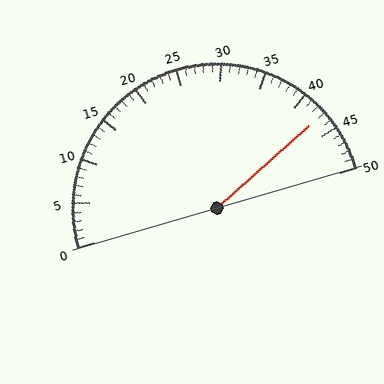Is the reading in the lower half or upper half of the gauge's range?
The reading is in the upper half of the range (0 to 50).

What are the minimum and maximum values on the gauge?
The gauge ranges from 0 to 50.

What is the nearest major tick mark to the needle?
The nearest major tick mark is 45.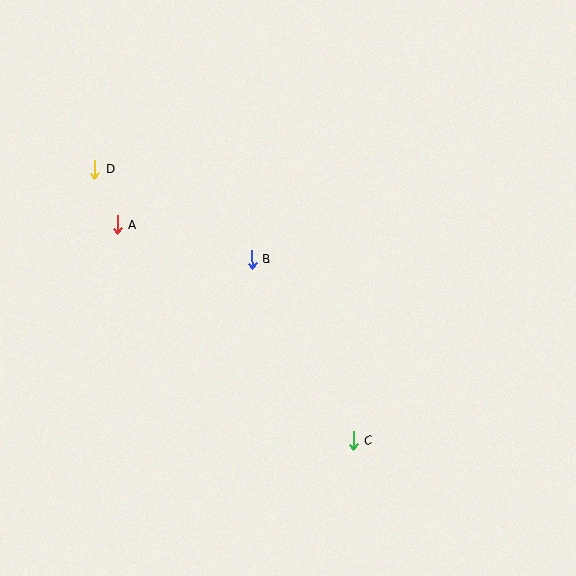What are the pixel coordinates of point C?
Point C is at (353, 441).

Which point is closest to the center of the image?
Point B at (252, 259) is closest to the center.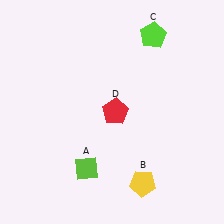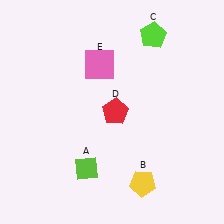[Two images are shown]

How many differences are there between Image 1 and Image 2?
There is 1 difference between the two images.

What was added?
A pink square (E) was added in Image 2.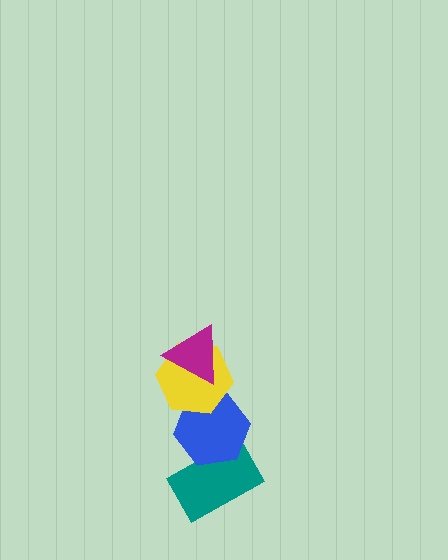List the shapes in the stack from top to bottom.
From top to bottom: the magenta triangle, the yellow hexagon, the blue hexagon, the teal rectangle.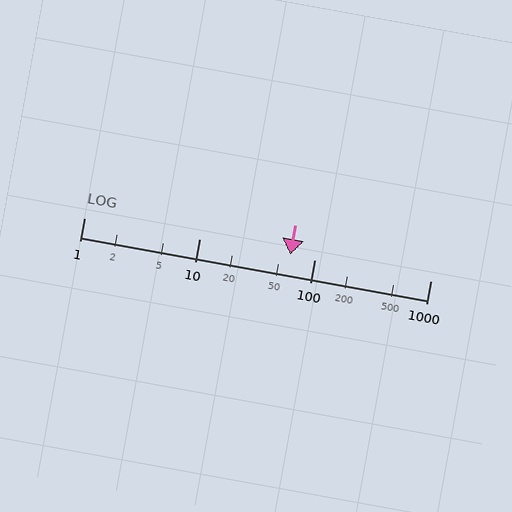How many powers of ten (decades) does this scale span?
The scale spans 3 decades, from 1 to 1000.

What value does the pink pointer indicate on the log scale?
The pointer indicates approximately 61.